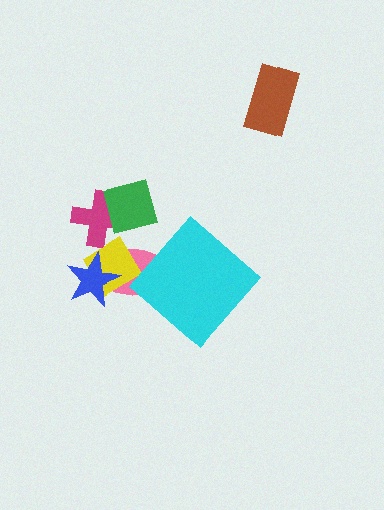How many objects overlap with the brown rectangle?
0 objects overlap with the brown rectangle.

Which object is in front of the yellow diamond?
The blue star is in front of the yellow diamond.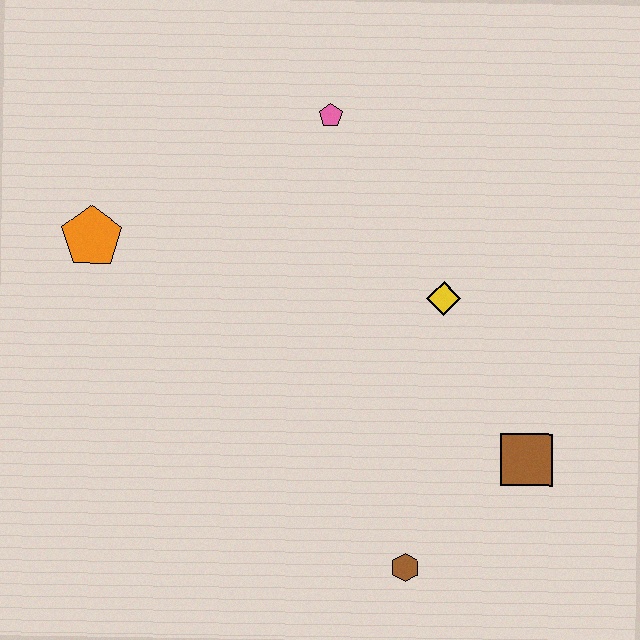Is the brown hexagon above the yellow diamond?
No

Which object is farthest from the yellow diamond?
The orange pentagon is farthest from the yellow diamond.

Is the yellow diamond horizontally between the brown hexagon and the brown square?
Yes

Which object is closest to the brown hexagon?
The brown square is closest to the brown hexagon.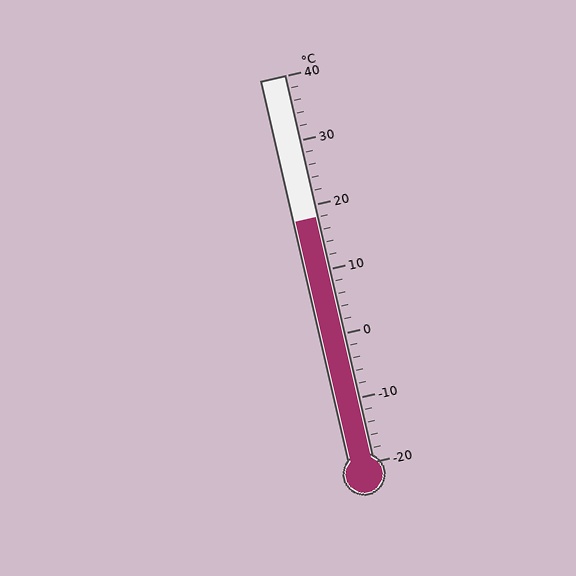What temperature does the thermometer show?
The thermometer shows approximately 18°C.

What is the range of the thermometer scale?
The thermometer scale ranges from -20°C to 40°C.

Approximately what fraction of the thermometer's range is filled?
The thermometer is filled to approximately 65% of its range.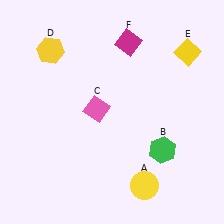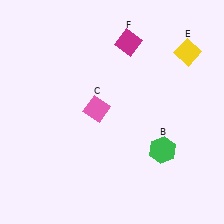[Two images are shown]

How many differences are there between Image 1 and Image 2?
There are 2 differences between the two images.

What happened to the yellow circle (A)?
The yellow circle (A) was removed in Image 2. It was in the bottom-right area of Image 1.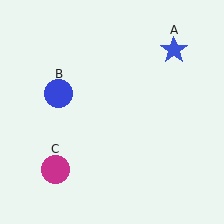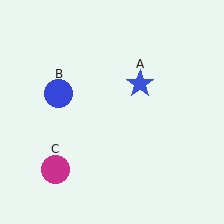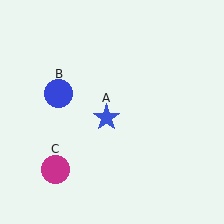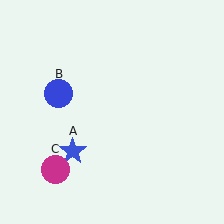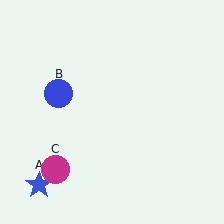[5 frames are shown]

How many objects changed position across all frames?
1 object changed position: blue star (object A).